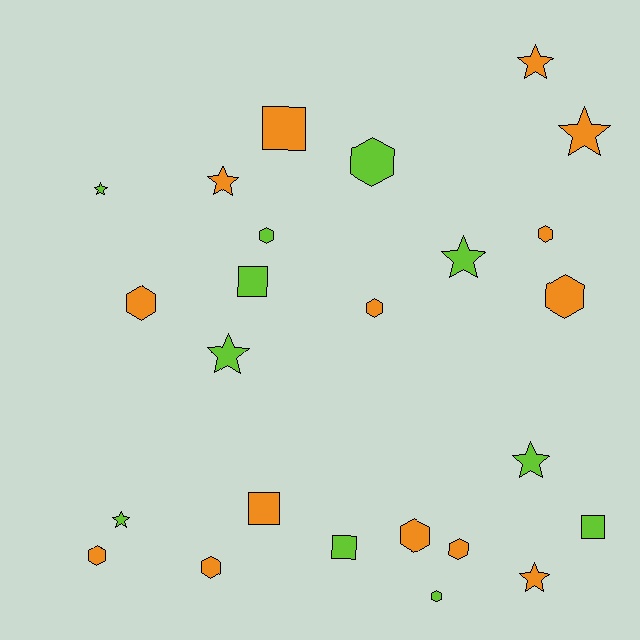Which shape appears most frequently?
Hexagon, with 11 objects.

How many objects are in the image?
There are 25 objects.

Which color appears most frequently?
Orange, with 14 objects.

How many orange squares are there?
There are 2 orange squares.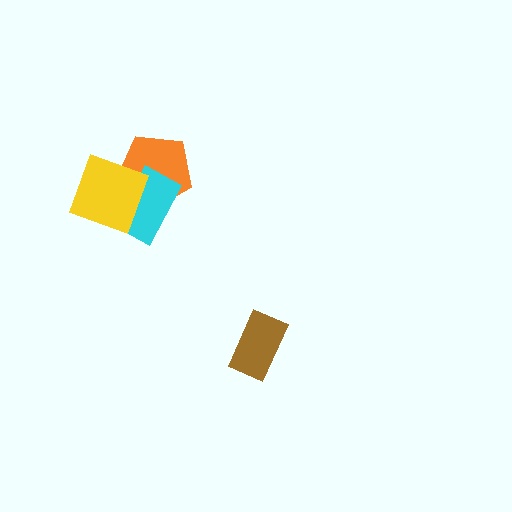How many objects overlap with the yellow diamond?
2 objects overlap with the yellow diamond.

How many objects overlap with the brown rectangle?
0 objects overlap with the brown rectangle.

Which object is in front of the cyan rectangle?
The yellow diamond is in front of the cyan rectangle.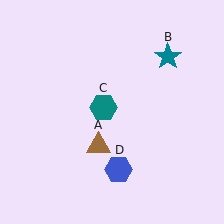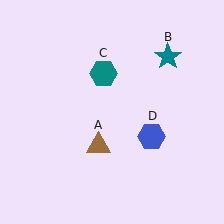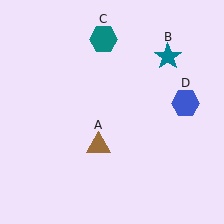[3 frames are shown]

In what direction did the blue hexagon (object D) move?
The blue hexagon (object D) moved up and to the right.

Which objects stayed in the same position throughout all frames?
Brown triangle (object A) and teal star (object B) remained stationary.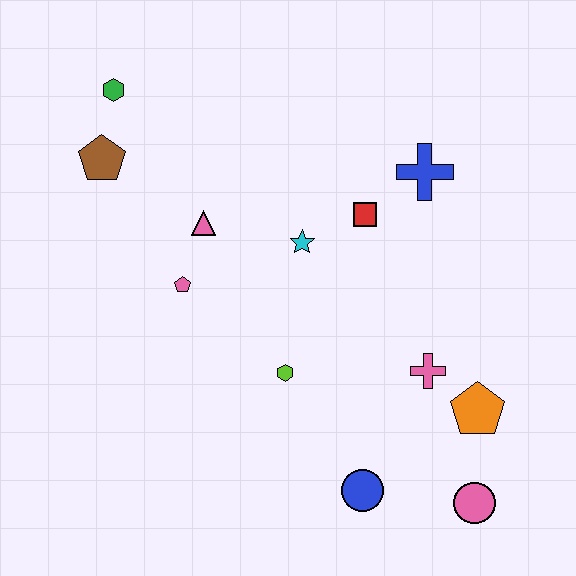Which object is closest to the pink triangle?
The pink pentagon is closest to the pink triangle.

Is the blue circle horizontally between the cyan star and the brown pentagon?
No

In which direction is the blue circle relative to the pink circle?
The blue circle is to the left of the pink circle.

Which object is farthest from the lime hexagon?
The green hexagon is farthest from the lime hexagon.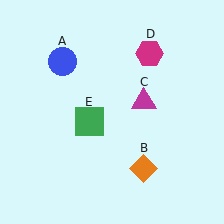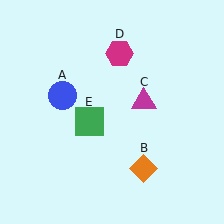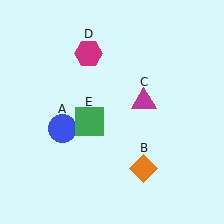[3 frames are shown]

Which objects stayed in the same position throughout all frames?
Orange diamond (object B) and magenta triangle (object C) and green square (object E) remained stationary.